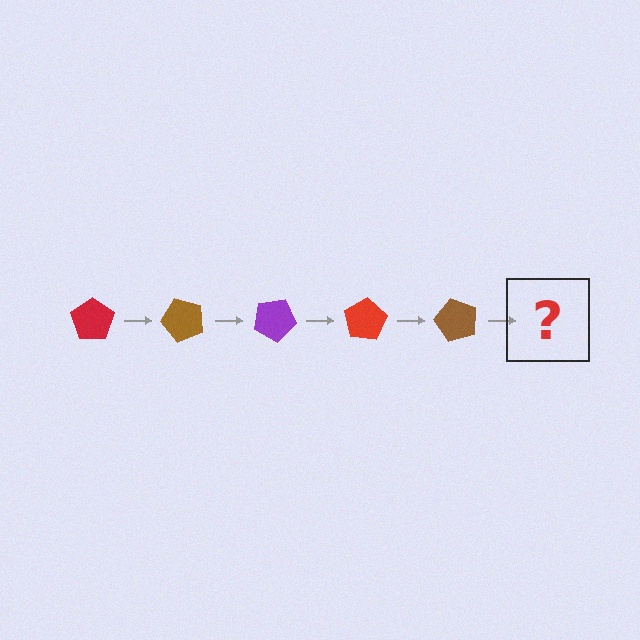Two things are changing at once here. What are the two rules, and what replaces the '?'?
The two rules are that it rotates 50 degrees each step and the color cycles through red, brown, and purple. The '?' should be a purple pentagon, rotated 250 degrees from the start.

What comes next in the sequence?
The next element should be a purple pentagon, rotated 250 degrees from the start.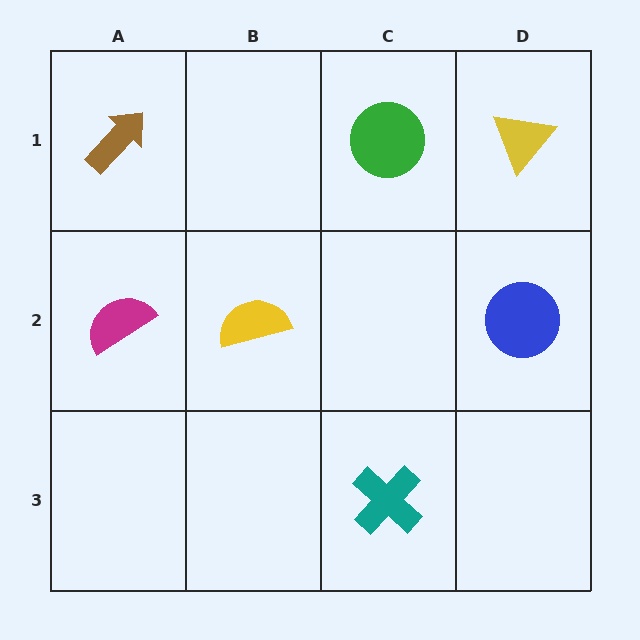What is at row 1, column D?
A yellow triangle.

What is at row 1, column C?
A green circle.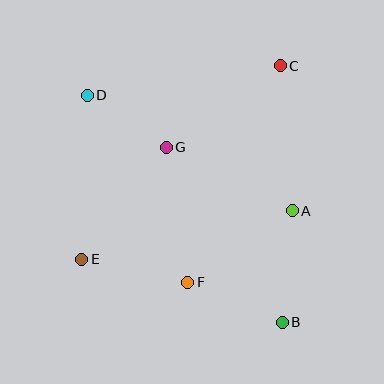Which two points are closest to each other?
Points D and G are closest to each other.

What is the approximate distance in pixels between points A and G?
The distance between A and G is approximately 141 pixels.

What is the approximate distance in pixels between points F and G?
The distance between F and G is approximately 137 pixels.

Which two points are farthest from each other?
Points B and D are farthest from each other.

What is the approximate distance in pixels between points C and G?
The distance between C and G is approximately 140 pixels.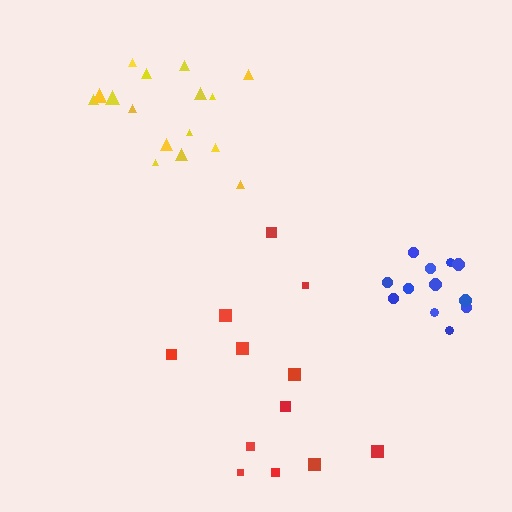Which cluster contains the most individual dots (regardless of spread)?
Yellow (16).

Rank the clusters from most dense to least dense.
blue, yellow, red.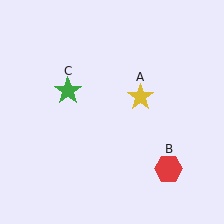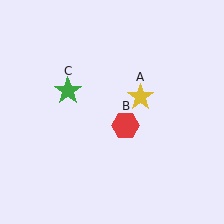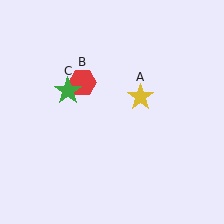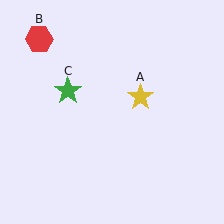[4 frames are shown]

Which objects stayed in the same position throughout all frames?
Yellow star (object A) and green star (object C) remained stationary.